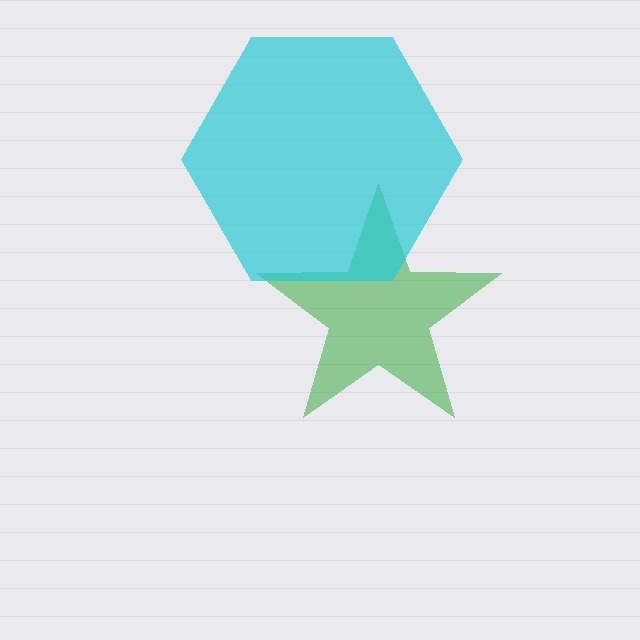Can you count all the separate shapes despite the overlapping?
Yes, there are 2 separate shapes.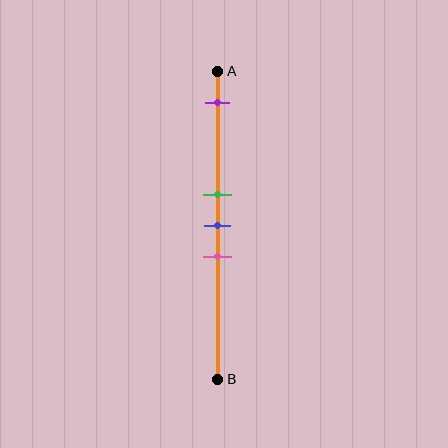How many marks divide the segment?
There are 4 marks dividing the segment.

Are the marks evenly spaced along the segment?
No, the marks are not evenly spaced.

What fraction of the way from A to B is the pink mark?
The pink mark is approximately 60% (0.6) of the way from A to B.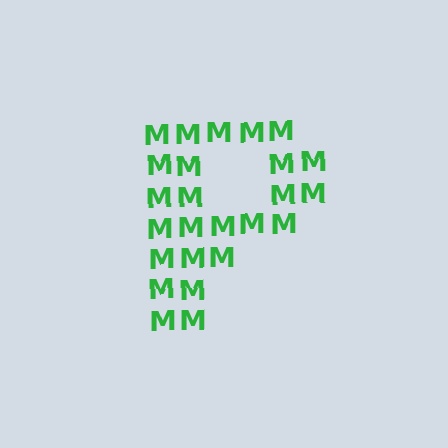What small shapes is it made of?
It is made of small letter M's.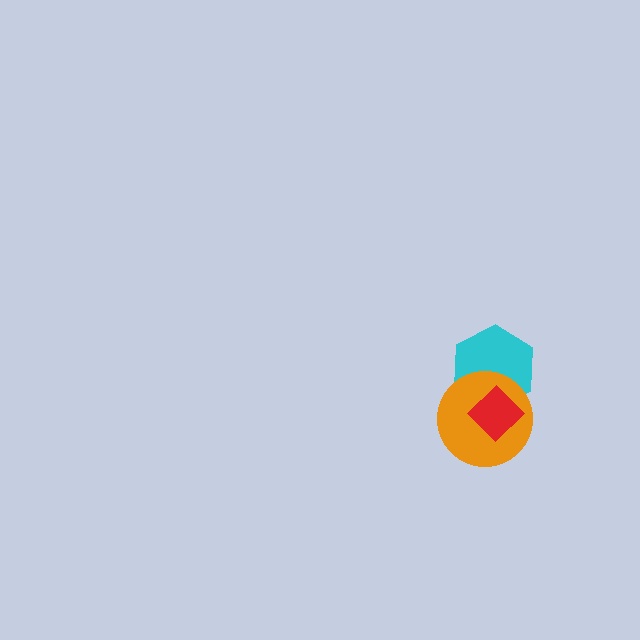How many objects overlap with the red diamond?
2 objects overlap with the red diamond.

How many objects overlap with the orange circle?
2 objects overlap with the orange circle.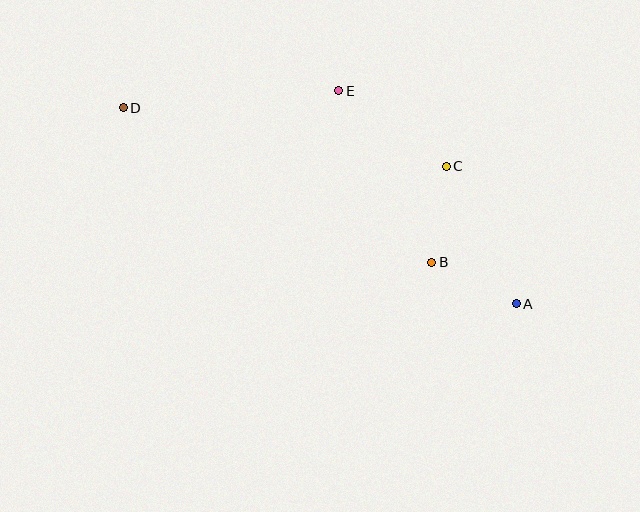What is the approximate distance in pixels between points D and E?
The distance between D and E is approximately 216 pixels.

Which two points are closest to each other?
Points A and B are closest to each other.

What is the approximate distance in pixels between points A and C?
The distance between A and C is approximately 154 pixels.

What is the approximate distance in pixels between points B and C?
The distance between B and C is approximately 97 pixels.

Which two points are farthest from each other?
Points A and D are farthest from each other.